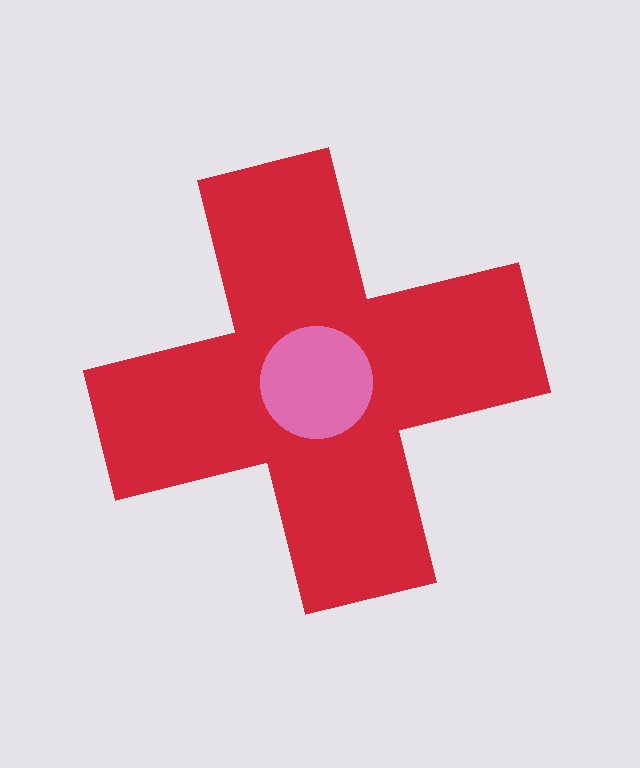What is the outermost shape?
The red cross.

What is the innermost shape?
The pink circle.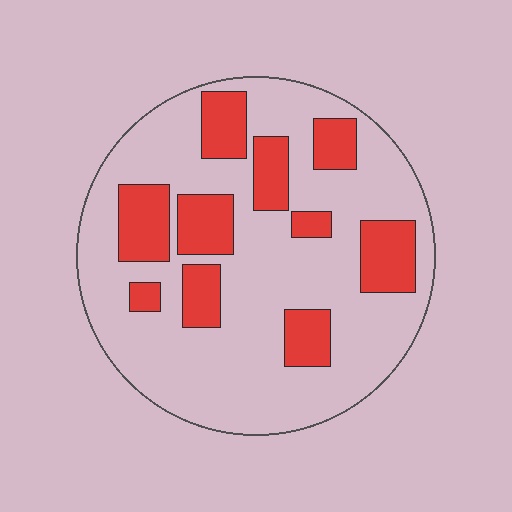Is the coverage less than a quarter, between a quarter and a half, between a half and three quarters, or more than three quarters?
Between a quarter and a half.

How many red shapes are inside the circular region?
10.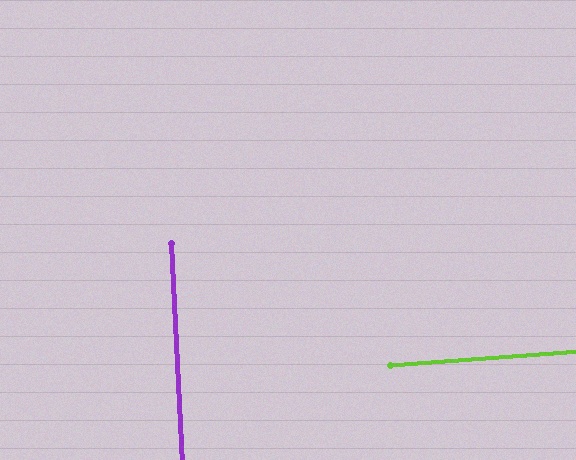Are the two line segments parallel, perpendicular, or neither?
Perpendicular — they meet at approximately 88°.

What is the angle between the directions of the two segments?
Approximately 88 degrees.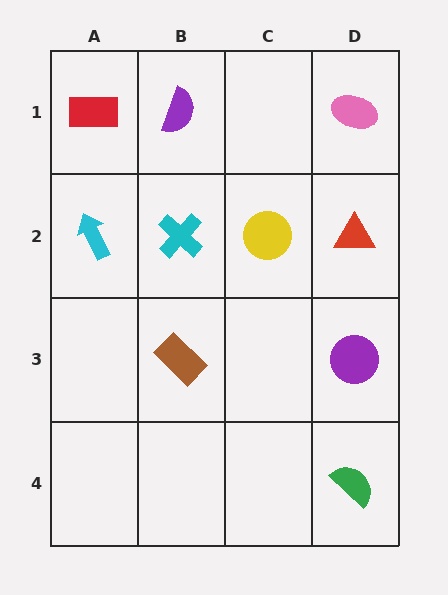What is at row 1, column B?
A purple semicircle.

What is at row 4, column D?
A green semicircle.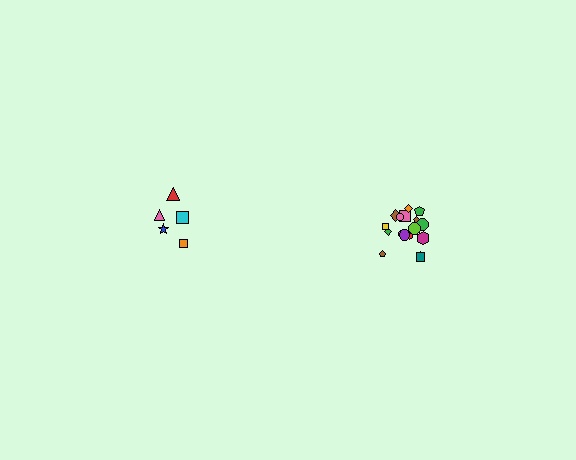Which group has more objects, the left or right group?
The right group.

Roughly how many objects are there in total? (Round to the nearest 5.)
Roughly 25 objects in total.